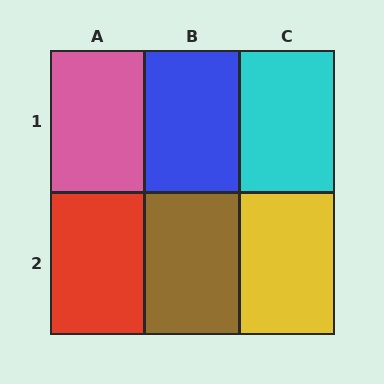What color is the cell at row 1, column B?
Blue.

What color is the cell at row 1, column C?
Cyan.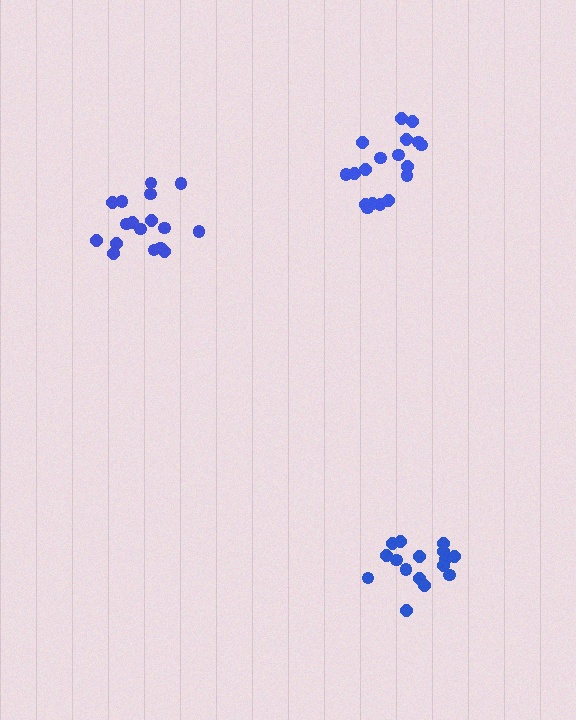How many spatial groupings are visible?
There are 3 spatial groupings.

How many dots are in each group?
Group 1: 18 dots, Group 2: 17 dots, Group 3: 16 dots (51 total).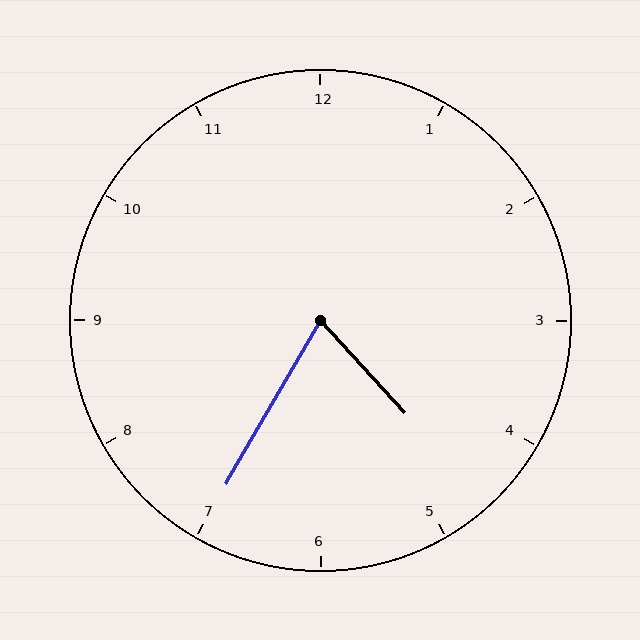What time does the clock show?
4:35.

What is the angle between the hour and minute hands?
Approximately 72 degrees.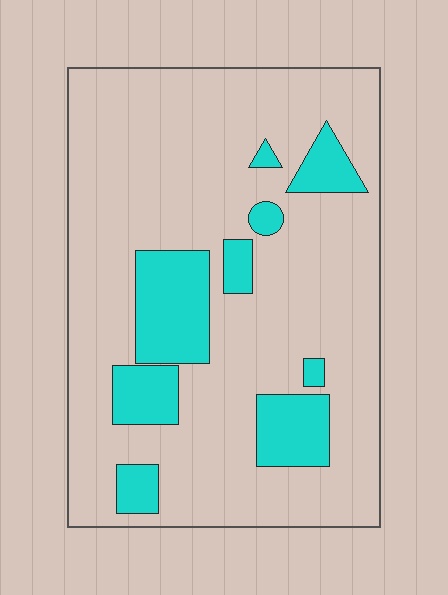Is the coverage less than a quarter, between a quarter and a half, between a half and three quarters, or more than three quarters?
Less than a quarter.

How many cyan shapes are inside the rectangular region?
9.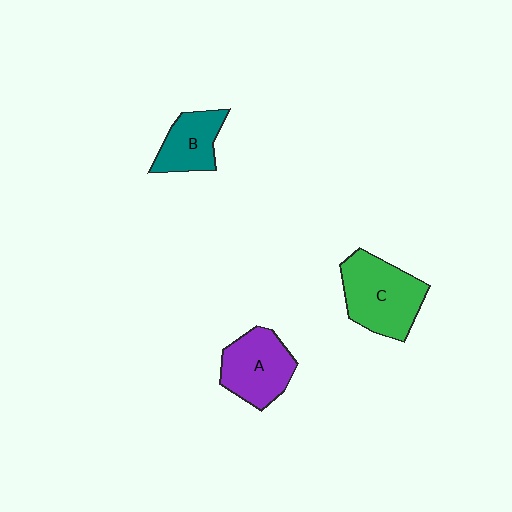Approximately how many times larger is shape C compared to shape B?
Approximately 1.6 times.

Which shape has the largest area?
Shape C (green).